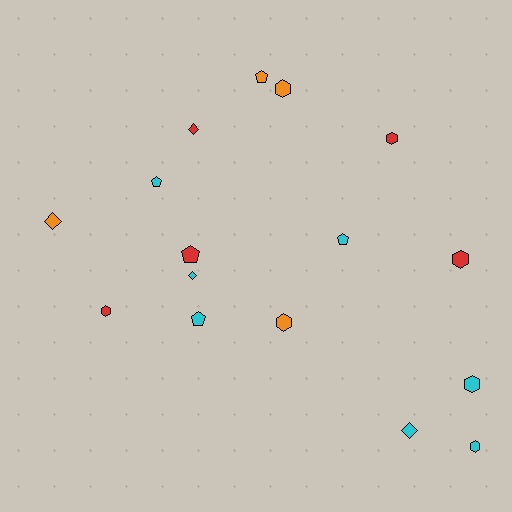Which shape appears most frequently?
Hexagon, with 7 objects.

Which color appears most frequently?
Cyan, with 7 objects.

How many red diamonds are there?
There is 1 red diamond.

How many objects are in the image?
There are 16 objects.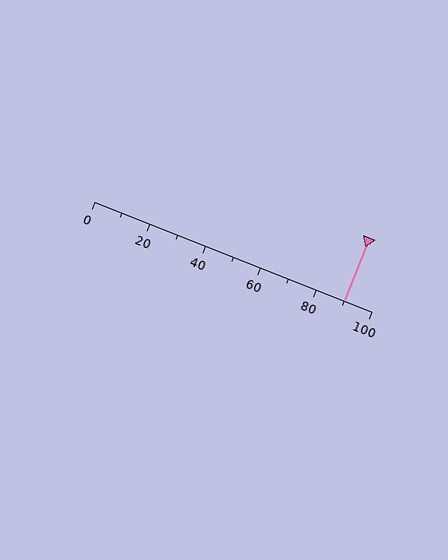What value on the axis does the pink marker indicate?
The marker indicates approximately 90.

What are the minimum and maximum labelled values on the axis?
The axis runs from 0 to 100.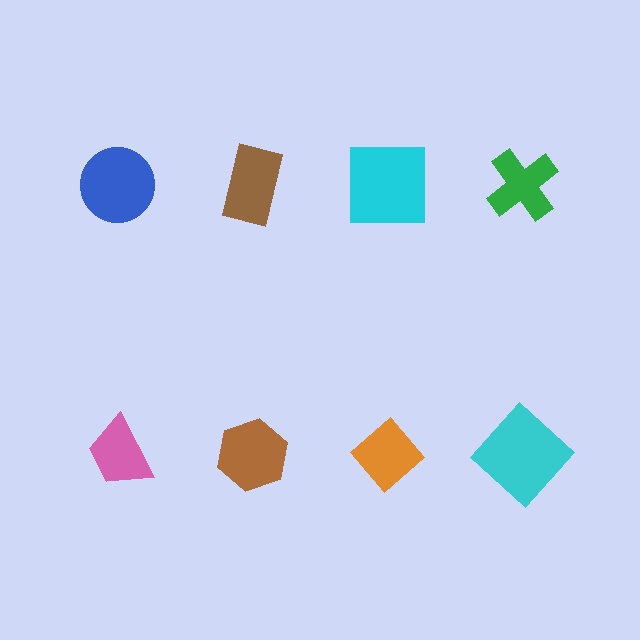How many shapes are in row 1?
4 shapes.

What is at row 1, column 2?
A brown rectangle.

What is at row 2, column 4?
A cyan diamond.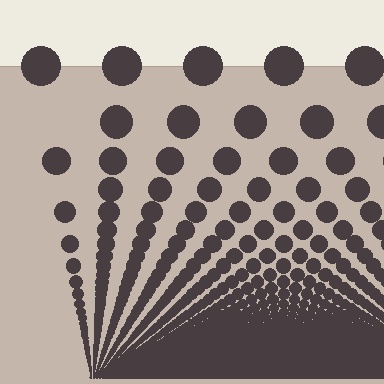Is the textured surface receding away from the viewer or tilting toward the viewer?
The surface appears to tilt toward the viewer. Texture elements get larger and sparser toward the top.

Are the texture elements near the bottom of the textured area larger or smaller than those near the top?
Smaller. The gradient is inverted — elements near the bottom are smaller and denser.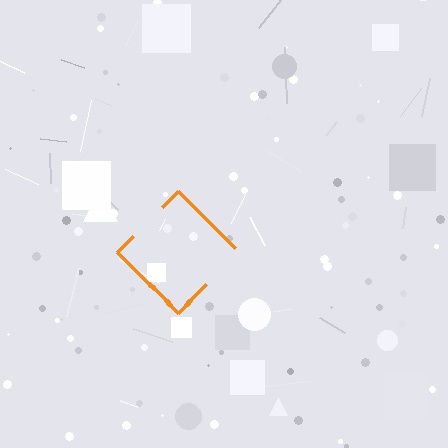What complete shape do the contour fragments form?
The contour fragments form a diamond.